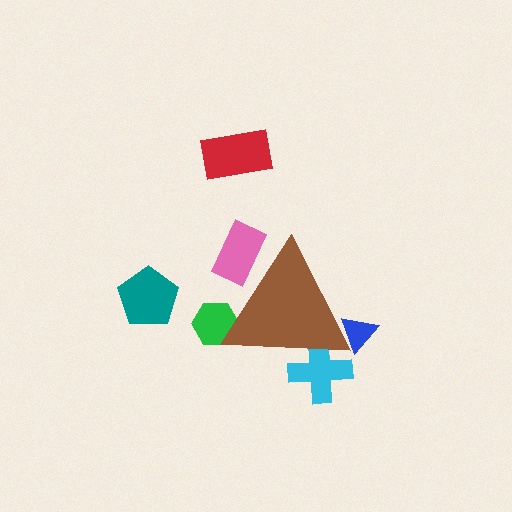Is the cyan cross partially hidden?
Yes, the cyan cross is partially hidden behind the brown triangle.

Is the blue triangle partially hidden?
Yes, the blue triangle is partially hidden behind the brown triangle.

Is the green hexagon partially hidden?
Yes, the green hexagon is partially hidden behind the brown triangle.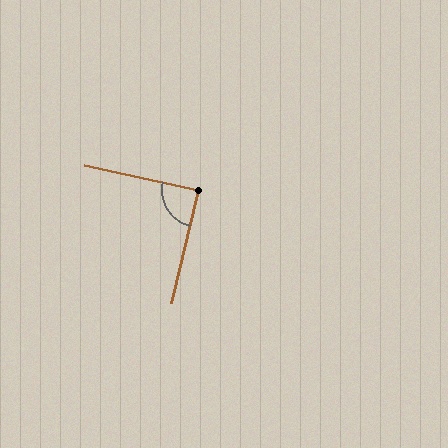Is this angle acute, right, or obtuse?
It is approximately a right angle.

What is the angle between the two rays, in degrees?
Approximately 89 degrees.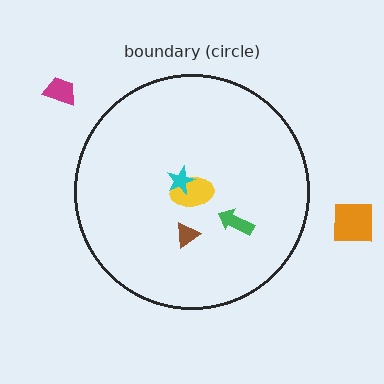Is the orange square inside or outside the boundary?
Outside.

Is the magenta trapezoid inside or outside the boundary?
Outside.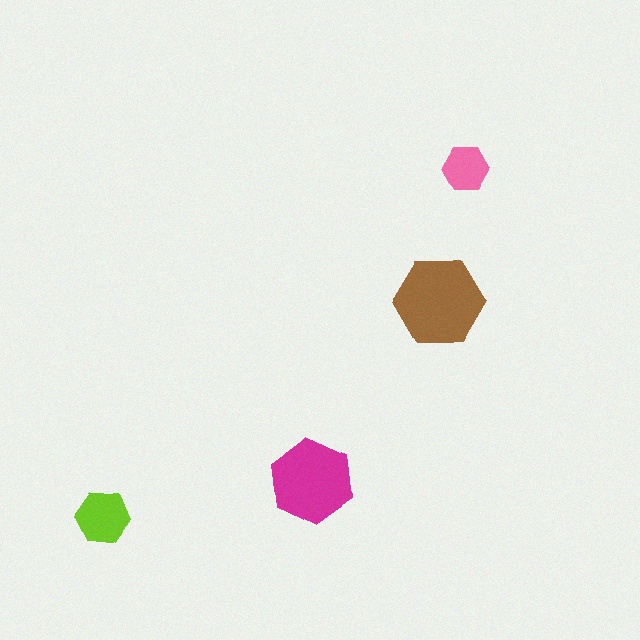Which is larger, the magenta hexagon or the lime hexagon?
The magenta one.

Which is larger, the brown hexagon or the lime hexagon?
The brown one.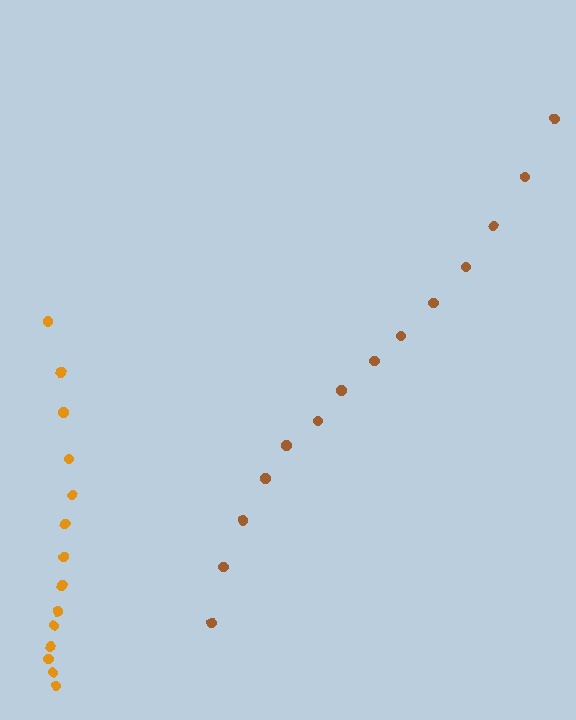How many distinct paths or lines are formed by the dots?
There are 2 distinct paths.